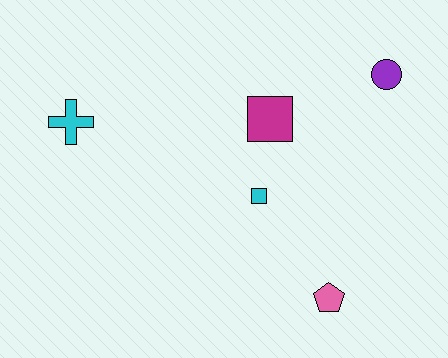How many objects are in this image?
There are 5 objects.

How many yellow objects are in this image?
There are no yellow objects.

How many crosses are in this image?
There is 1 cross.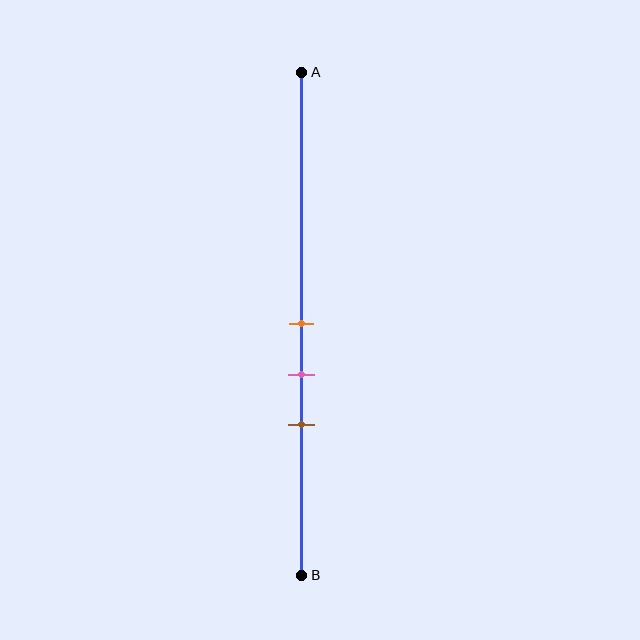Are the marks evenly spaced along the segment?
Yes, the marks are approximately evenly spaced.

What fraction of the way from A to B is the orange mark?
The orange mark is approximately 50% (0.5) of the way from A to B.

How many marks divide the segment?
There are 3 marks dividing the segment.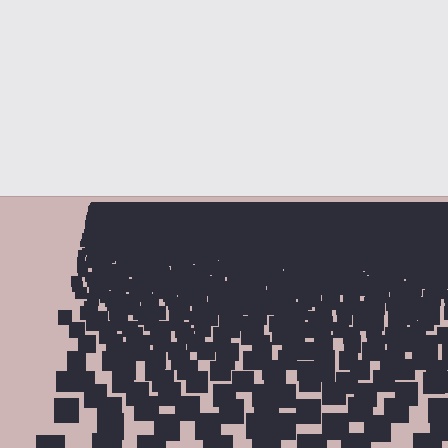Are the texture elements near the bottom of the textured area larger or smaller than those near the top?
Larger. Near the bottom, elements are closer to the viewer and appear at a bigger on-screen size.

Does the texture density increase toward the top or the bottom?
Density increases toward the top.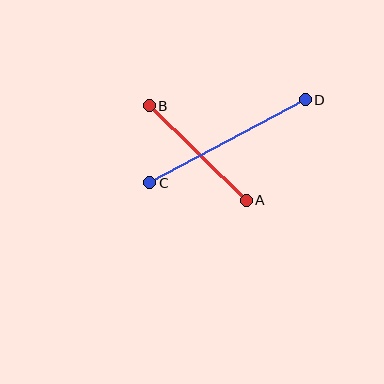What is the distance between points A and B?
The distance is approximately 135 pixels.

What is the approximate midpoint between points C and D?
The midpoint is at approximately (227, 141) pixels.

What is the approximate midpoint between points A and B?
The midpoint is at approximately (198, 153) pixels.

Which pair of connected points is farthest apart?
Points C and D are farthest apart.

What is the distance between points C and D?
The distance is approximately 176 pixels.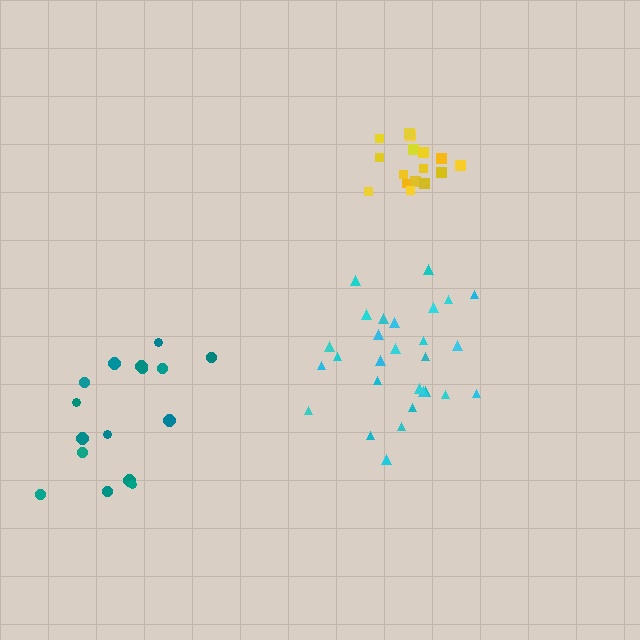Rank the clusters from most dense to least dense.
yellow, cyan, teal.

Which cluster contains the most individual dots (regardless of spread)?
Cyan (28).